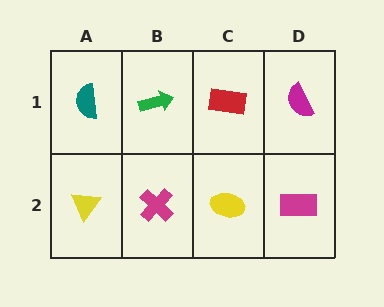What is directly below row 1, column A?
A yellow triangle.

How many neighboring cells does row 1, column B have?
3.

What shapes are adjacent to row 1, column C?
A yellow ellipse (row 2, column C), a green arrow (row 1, column B), a magenta semicircle (row 1, column D).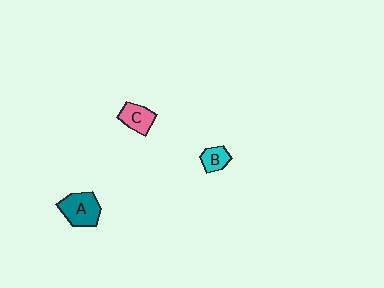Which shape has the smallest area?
Shape B (cyan).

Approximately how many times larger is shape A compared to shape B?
Approximately 1.9 times.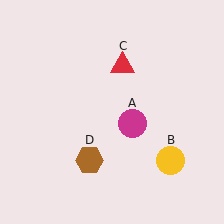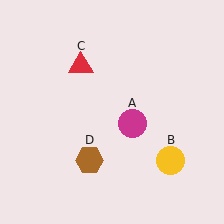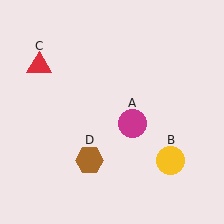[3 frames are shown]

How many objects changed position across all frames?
1 object changed position: red triangle (object C).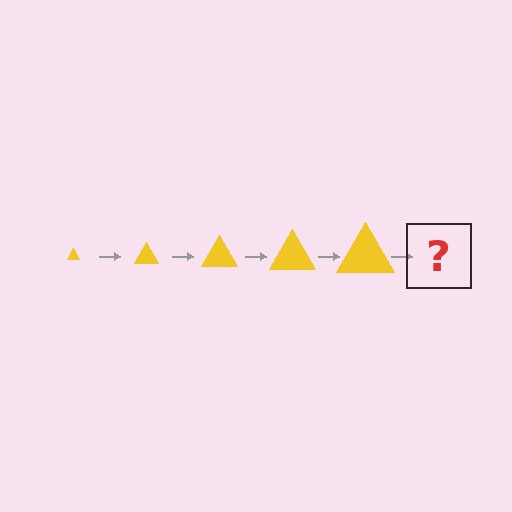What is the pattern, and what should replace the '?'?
The pattern is that the triangle gets progressively larger each step. The '?' should be a yellow triangle, larger than the previous one.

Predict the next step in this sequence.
The next step is a yellow triangle, larger than the previous one.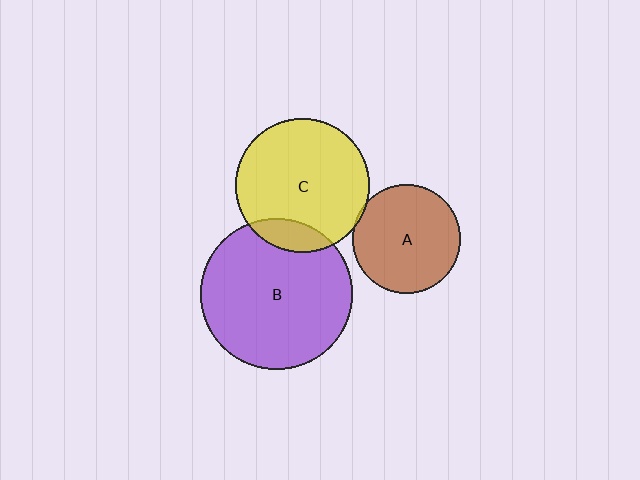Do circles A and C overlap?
Yes.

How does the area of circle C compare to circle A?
Approximately 1.5 times.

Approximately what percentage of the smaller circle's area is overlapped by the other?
Approximately 5%.